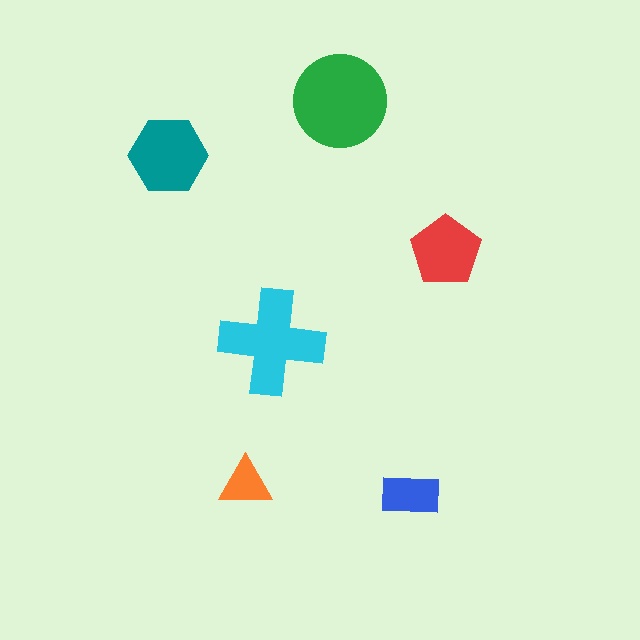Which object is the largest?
The green circle.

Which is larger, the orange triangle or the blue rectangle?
The blue rectangle.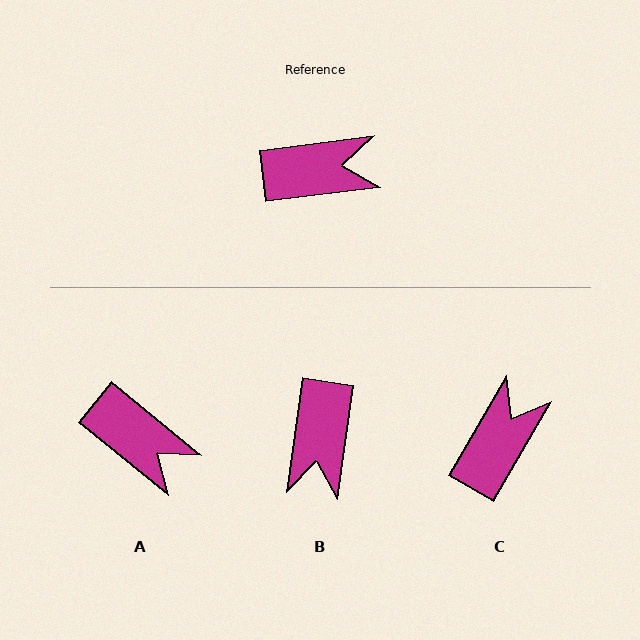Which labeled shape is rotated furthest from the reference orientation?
B, about 105 degrees away.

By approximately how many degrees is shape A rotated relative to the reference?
Approximately 47 degrees clockwise.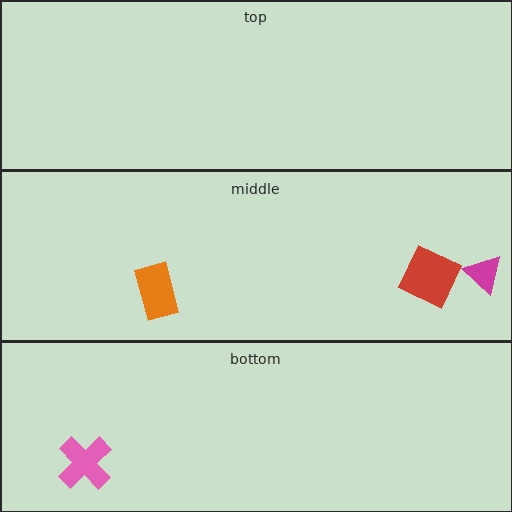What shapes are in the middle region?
The magenta triangle, the orange rectangle, the red square.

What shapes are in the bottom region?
The pink cross.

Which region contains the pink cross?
The bottom region.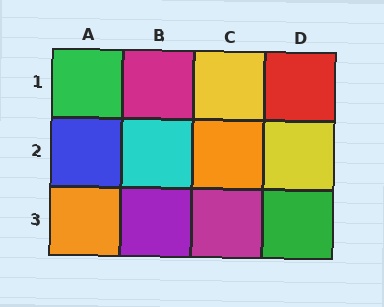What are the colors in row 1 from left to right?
Green, magenta, yellow, red.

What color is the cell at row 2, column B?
Cyan.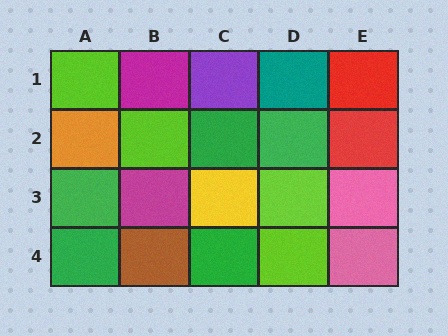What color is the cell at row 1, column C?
Purple.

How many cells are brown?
1 cell is brown.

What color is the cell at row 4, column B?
Brown.